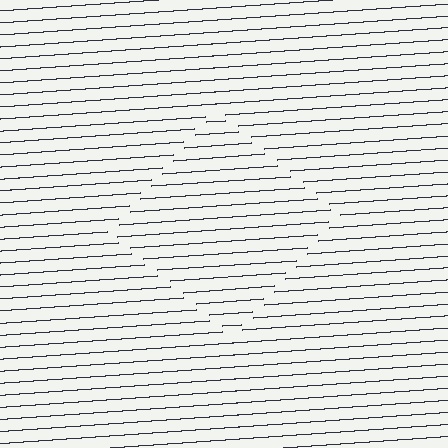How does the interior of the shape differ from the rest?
The interior of the shape contains the same grating, shifted by half a period — the contour is defined by the phase discontinuity where line-ends from the inner and outer gratings abut.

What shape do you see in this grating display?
An illusory square. The interior of the shape contains the same grating, shifted by half a period — the contour is defined by the phase discontinuity where line-ends from the inner and outer gratings abut.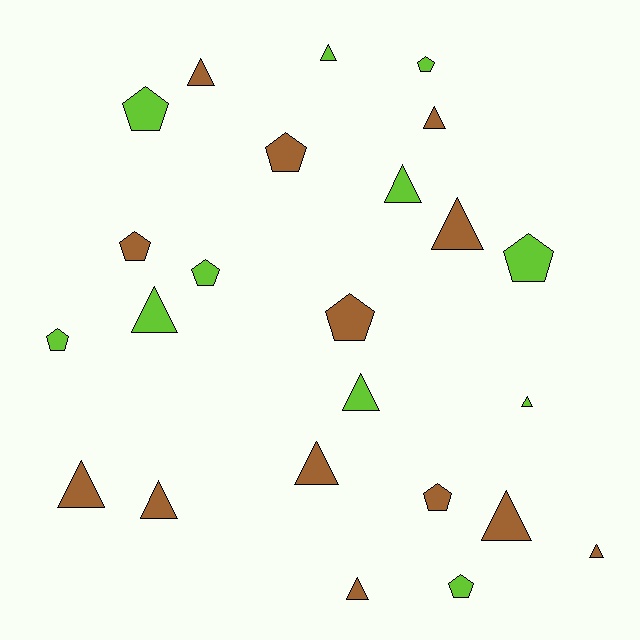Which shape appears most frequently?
Triangle, with 14 objects.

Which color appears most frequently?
Brown, with 13 objects.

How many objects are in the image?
There are 24 objects.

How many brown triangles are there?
There are 9 brown triangles.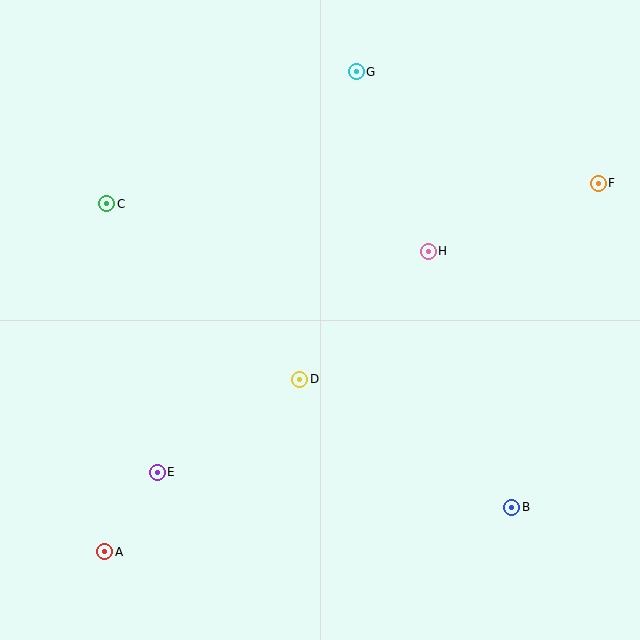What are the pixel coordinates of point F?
Point F is at (598, 183).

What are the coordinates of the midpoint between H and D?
The midpoint between H and D is at (364, 315).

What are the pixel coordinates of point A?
Point A is at (105, 552).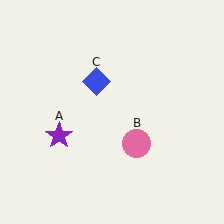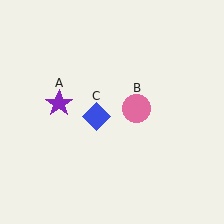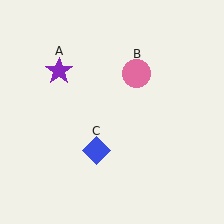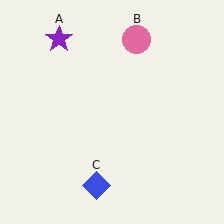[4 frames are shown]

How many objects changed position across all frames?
3 objects changed position: purple star (object A), pink circle (object B), blue diamond (object C).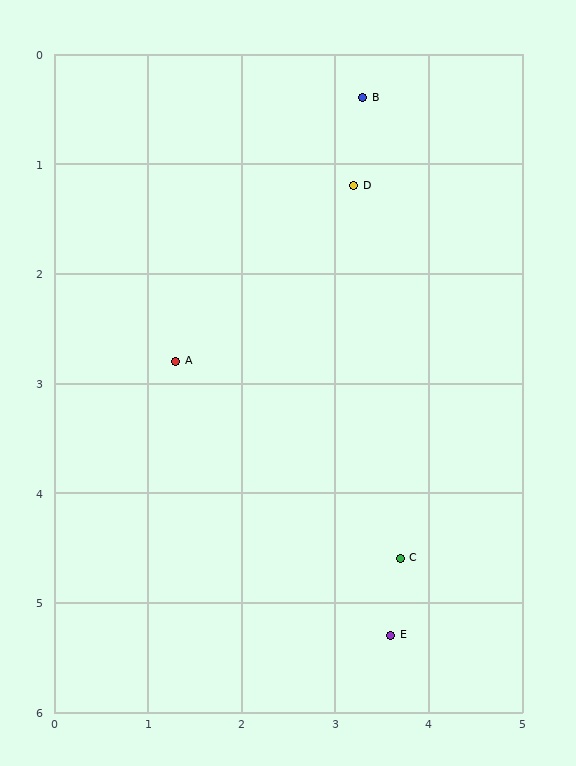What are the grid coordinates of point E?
Point E is at approximately (3.6, 5.3).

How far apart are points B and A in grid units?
Points B and A are about 3.1 grid units apart.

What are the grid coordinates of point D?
Point D is at approximately (3.2, 1.2).